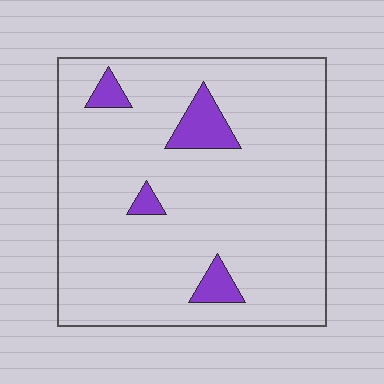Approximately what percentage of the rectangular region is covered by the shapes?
Approximately 10%.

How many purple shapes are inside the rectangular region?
4.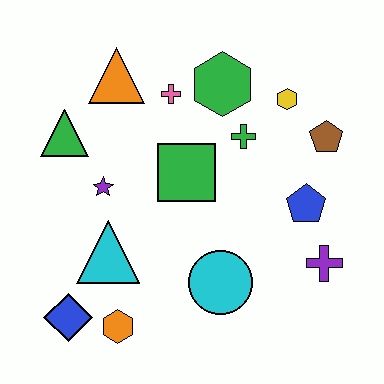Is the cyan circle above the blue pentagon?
No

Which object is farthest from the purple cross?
The green triangle is farthest from the purple cross.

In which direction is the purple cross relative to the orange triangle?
The purple cross is to the right of the orange triangle.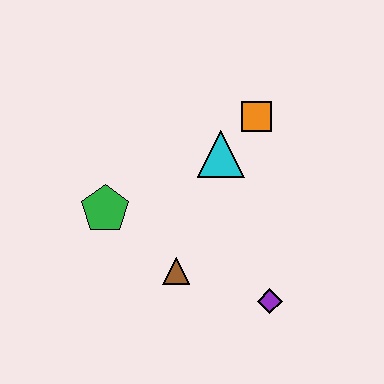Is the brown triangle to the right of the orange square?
No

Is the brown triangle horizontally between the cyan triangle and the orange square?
No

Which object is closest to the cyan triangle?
The orange square is closest to the cyan triangle.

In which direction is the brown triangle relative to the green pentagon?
The brown triangle is to the right of the green pentagon.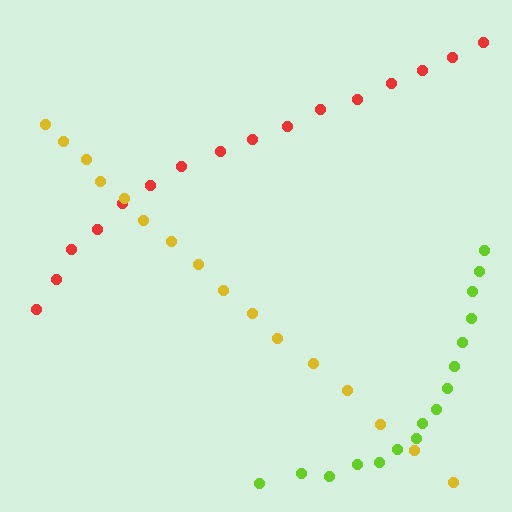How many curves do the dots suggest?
There are 3 distinct paths.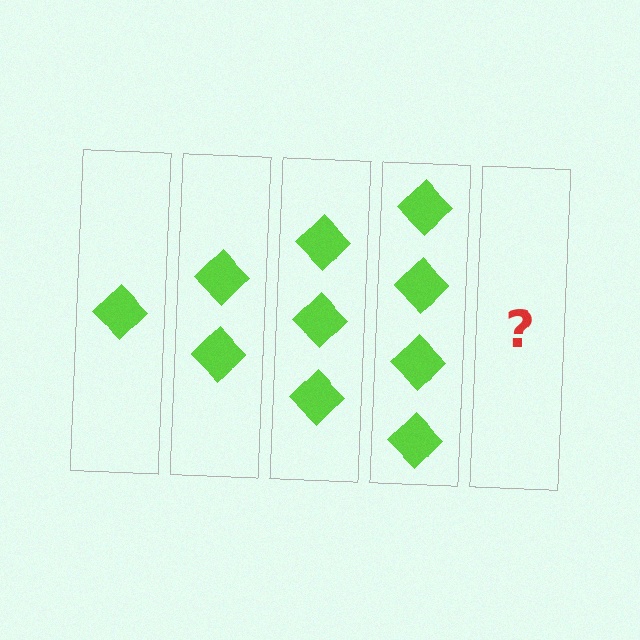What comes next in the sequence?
The next element should be 5 diamonds.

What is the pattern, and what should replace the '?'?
The pattern is that each step adds one more diamond. The '?' should be 5 diamonds.